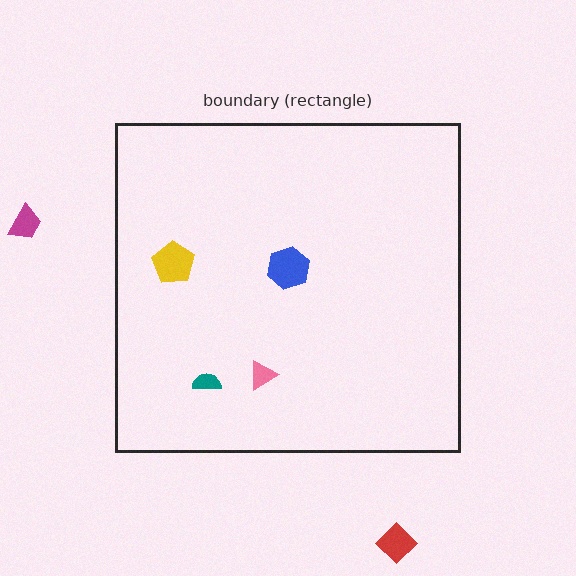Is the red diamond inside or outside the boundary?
Outside.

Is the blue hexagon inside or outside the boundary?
Inside.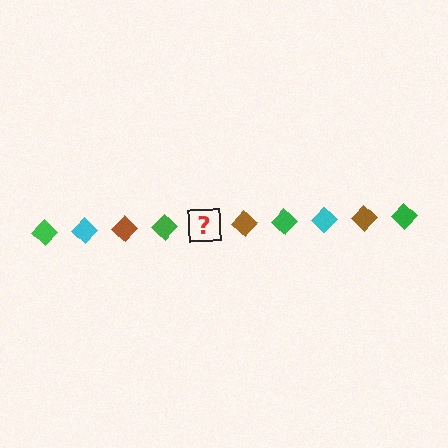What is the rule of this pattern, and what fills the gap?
The rule is that the pattern cycles through green, cyan, brown diamonds. The gap should be filled with a cyan diamond.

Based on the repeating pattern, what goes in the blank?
The blank should be a cyan diamond.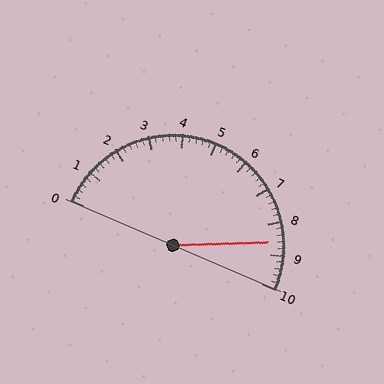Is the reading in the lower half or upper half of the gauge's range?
The reading is in the upper half of the range (0 to 10).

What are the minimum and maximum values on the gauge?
The gauge ranges from 0 to 10.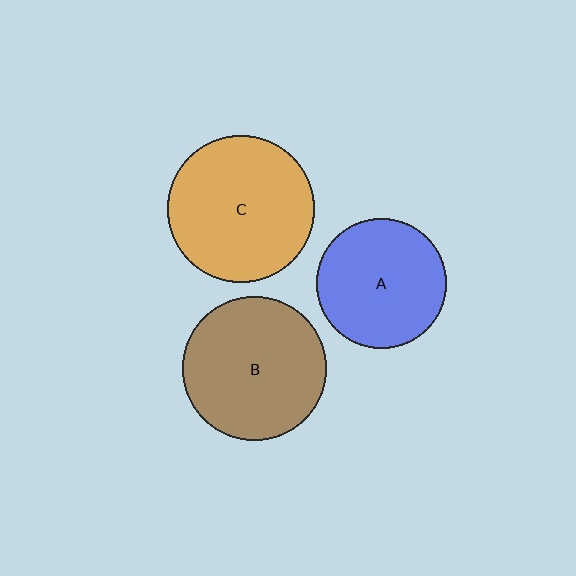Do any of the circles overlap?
No, none of the circles overlap.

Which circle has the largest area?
Circle C (orange).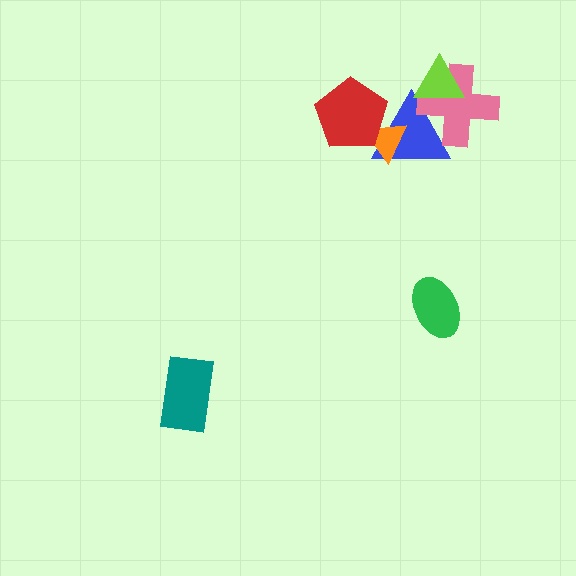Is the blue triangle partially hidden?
Yes, it is partially covered by another shape.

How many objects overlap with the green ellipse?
0 objects overlap with the green ellipse.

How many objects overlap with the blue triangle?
4 objects overlap with the blue triangle.